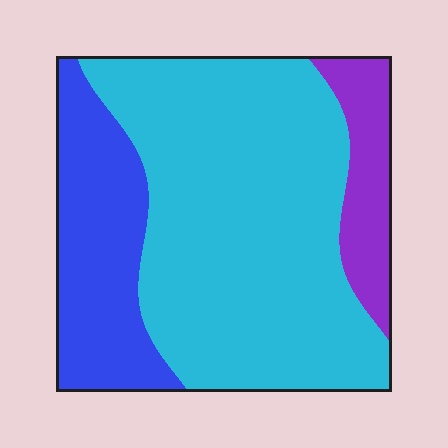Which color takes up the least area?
Purple, at roughly 10%.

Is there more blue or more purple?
Blue.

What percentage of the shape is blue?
Blue takes up about one quarter (1/4) of the shape.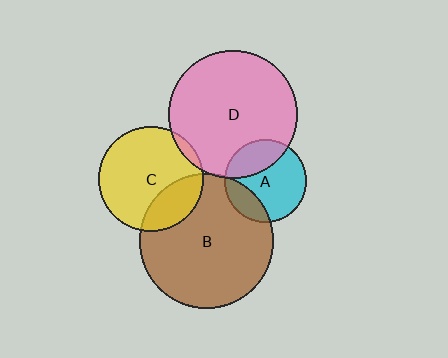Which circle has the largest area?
Circle B (brown).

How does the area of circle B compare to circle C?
Approximately 1.6 times.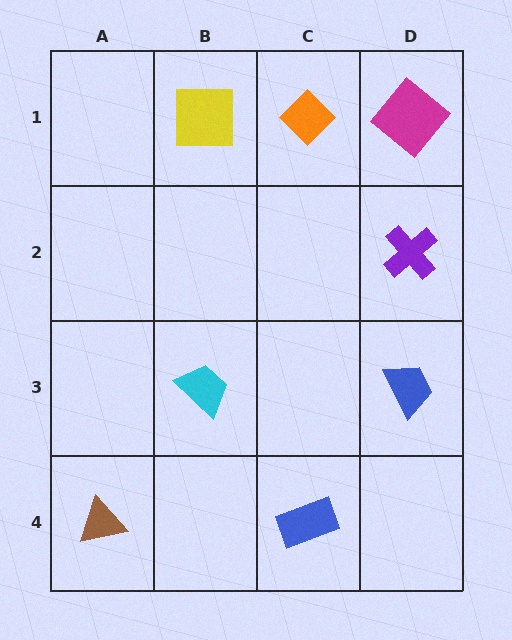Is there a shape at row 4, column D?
No, that cell is empty.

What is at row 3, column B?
A cyan trapezoid.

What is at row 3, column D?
A blue trapezoid.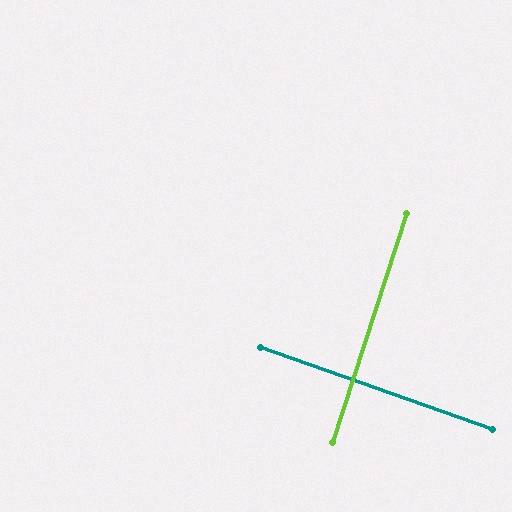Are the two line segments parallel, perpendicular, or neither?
Perpendicular — they meet at approximately 88°.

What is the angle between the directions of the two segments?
Approximately 88 degrees.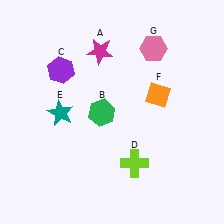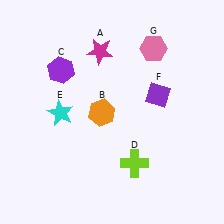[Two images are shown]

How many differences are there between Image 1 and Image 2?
There are 3 differences between the two images.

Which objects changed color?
B changed from green to orange. E changed from teal to cyan. F changed from orange to purple.